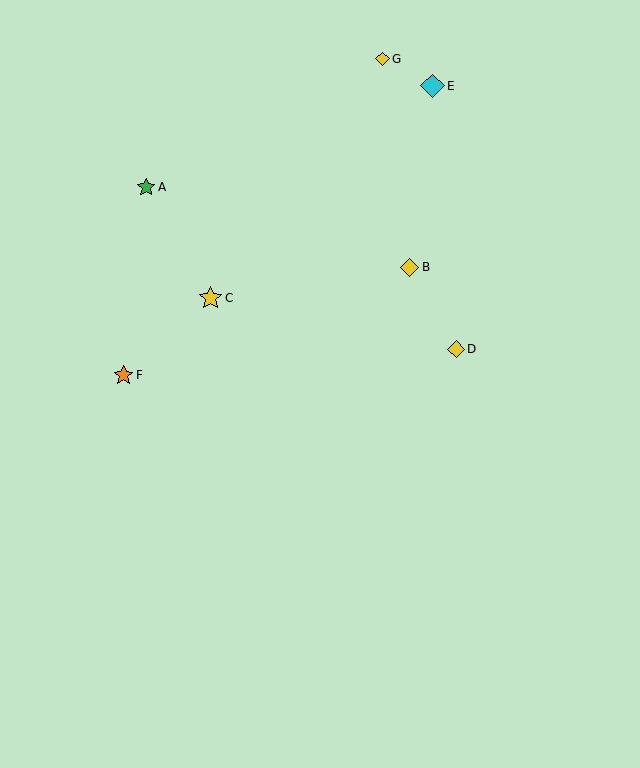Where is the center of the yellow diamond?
The center of the yellow diamond is at (383, 59).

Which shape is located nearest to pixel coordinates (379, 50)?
The yellow diamond (labeled G) at (383, 59) is nearest to that location.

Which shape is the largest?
The cyan diamond (labeled E) is the largest.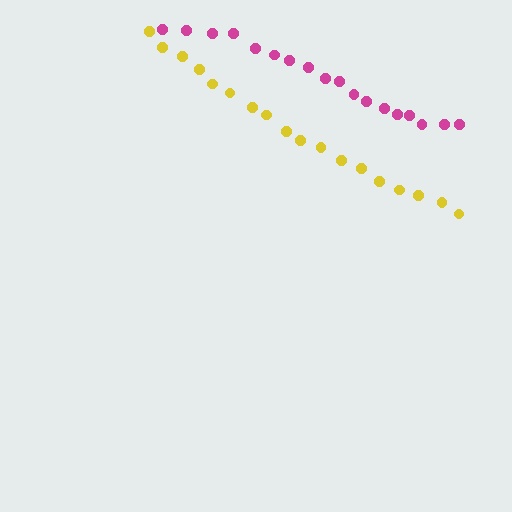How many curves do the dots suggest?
There are 2 distinct paths.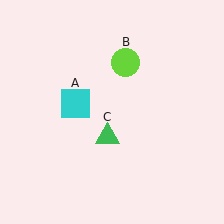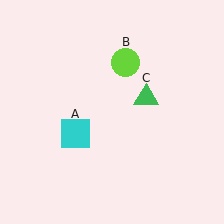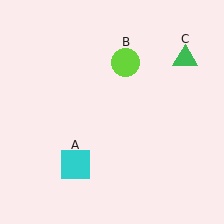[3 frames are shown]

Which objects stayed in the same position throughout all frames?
Lime circle (object B) remained stationary.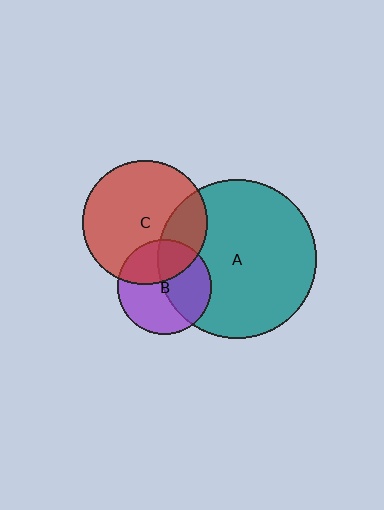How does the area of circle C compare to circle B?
Approximately 1.7 times.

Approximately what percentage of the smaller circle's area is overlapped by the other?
Approximately 45%.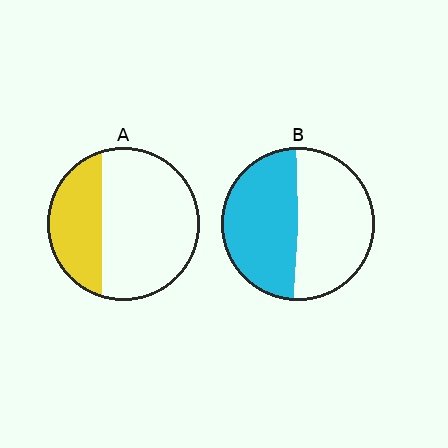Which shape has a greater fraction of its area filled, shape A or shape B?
Shape B.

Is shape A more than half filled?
No.